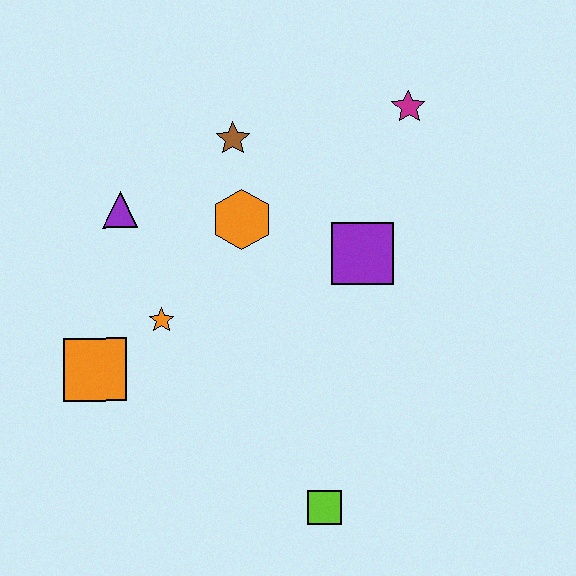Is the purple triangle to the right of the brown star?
No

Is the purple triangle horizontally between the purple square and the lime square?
No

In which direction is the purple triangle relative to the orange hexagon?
The purple triangle is to the left of the orange hexagon.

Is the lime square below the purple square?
Yes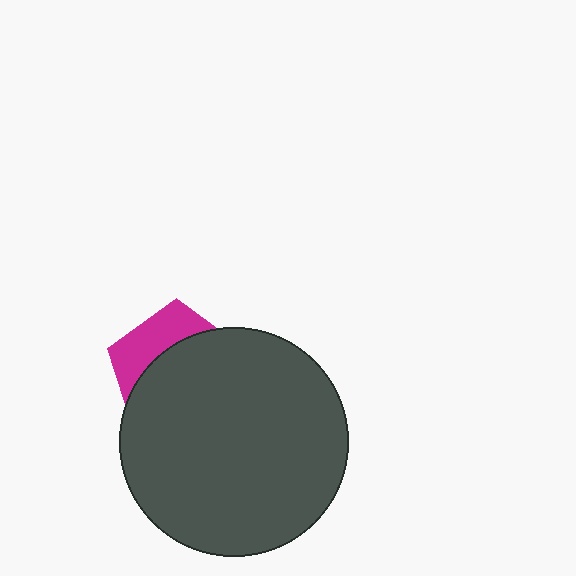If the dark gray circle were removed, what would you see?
You would see the complete magenta pentagon.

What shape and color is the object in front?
The object in front is a dark gray circle.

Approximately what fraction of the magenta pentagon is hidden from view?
Roughly 68% of the magenta pentagon is hidden behind the dark gray circle.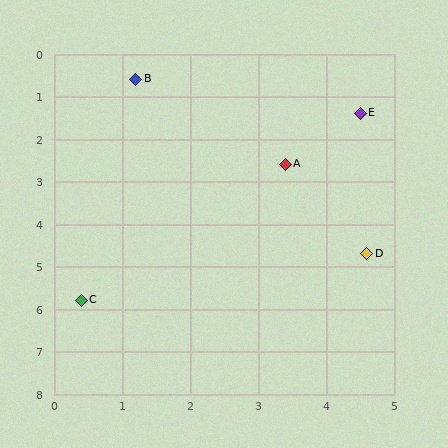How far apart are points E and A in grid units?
Points E and A are about 1.6 grid units apart.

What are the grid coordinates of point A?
Point A is at approximately (3.4, 2.6).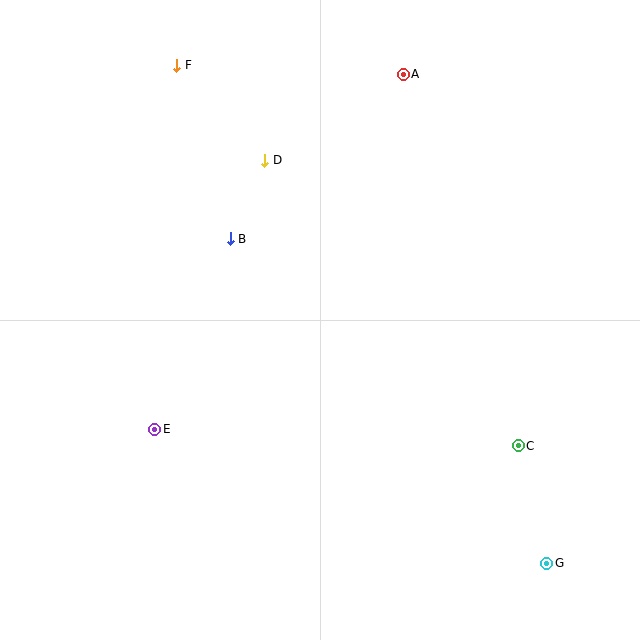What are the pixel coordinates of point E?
Point E is at (155, 429).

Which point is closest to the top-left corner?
Point F is closest to the top-left corner.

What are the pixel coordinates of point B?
Point B is at (230, 239).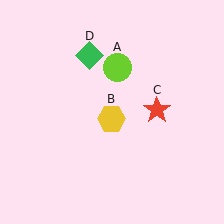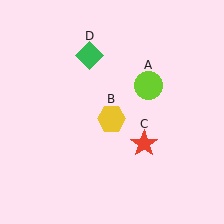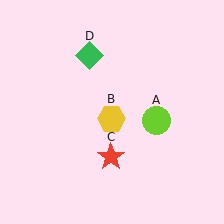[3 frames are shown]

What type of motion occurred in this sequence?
The lime circle (object A), red star (object C) rotated clockwise around the center of the scene.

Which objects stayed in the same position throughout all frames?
Yellow hexagon (object B) and green diamond (object D) remained stationary.